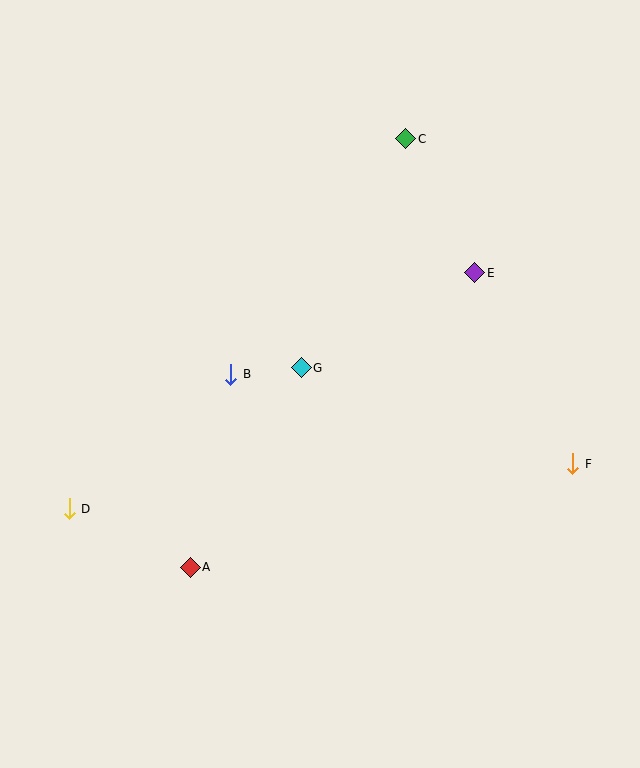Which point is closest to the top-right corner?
Point C is closest to the top-right corner.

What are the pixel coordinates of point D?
Point D is at (69, 509).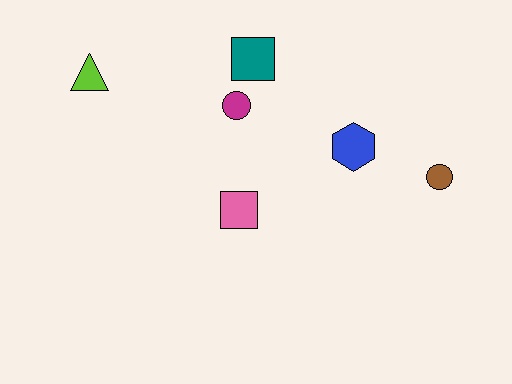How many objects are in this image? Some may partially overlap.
There are 6 objects.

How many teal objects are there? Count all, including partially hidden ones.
There is 1 teal object.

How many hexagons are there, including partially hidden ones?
There is 1 hexagon.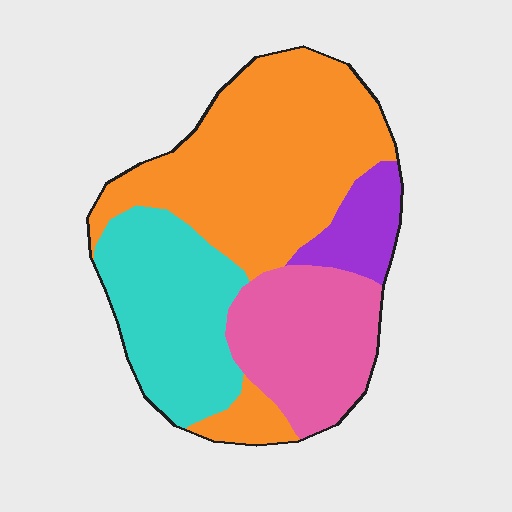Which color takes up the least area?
Purple, at roughly 10%.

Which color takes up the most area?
Orange, at roughly 45%.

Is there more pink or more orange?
Orange.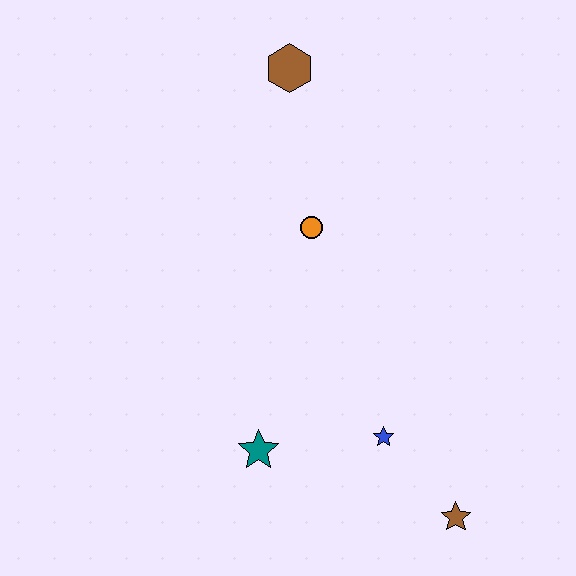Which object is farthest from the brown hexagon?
The brown star is farthest from the brown hexagon.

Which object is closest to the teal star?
The blue star is closest to the teal star.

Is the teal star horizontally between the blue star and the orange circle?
No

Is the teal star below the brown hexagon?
Yes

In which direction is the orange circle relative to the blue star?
The orange circle is above the blue star.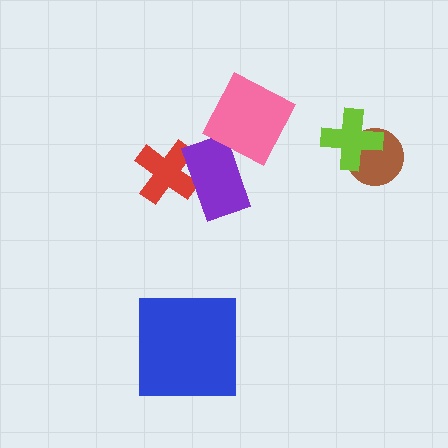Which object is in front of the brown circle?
The lime cross is in front of the brown circle.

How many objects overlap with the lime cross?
1 object overlaps with the lime cross.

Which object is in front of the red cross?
The purple rectangle is in front of the red cross.